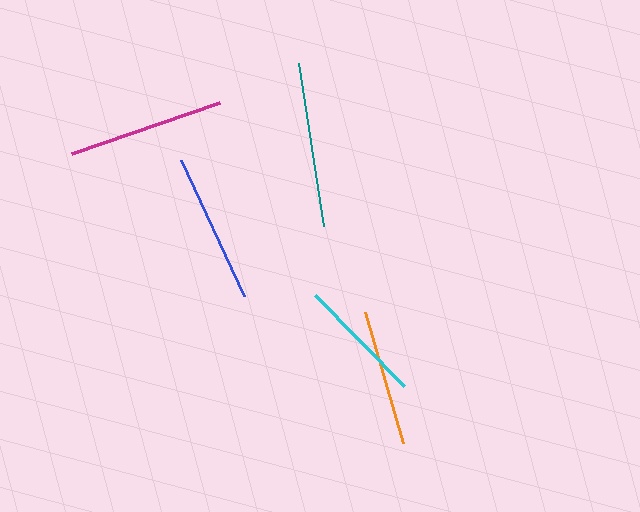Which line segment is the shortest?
The cyan line is the shortest at approximately 128 pixels.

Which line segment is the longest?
The teal line is the longest at approximately 165 pixels.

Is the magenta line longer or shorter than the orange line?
The magenta line is longer than the orange line.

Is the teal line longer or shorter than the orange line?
The teal line is longer than the orange line.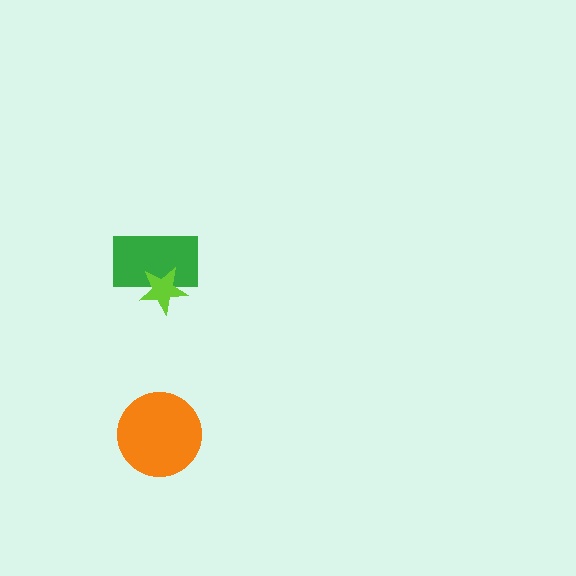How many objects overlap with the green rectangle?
1 object overlaps with the green rectangle.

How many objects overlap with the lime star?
1 object overlaps with the lime star.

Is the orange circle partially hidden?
No, no other shape covers it.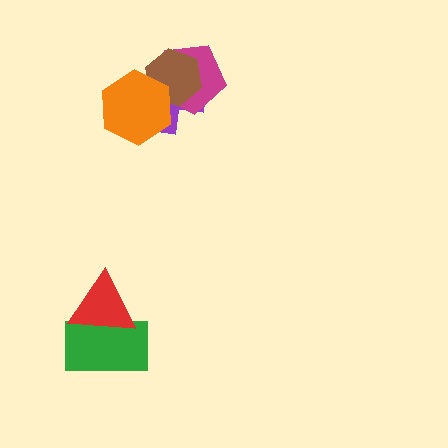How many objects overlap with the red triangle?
1 object overlaps with the red triangle.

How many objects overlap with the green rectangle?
1 object overlaps with the green rectangle.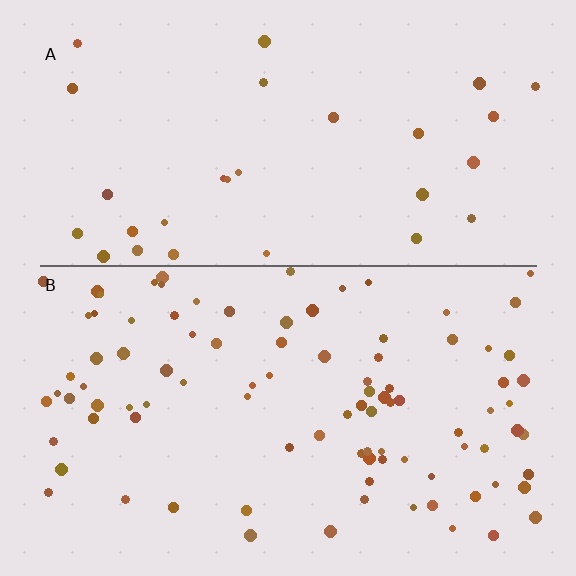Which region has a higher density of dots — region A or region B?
B (the bottom).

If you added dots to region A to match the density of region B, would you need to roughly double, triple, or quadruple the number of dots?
Approximately triple.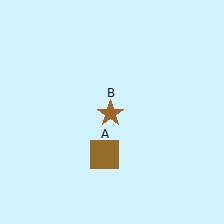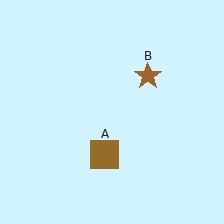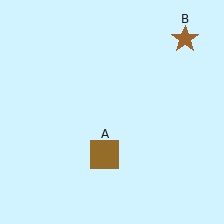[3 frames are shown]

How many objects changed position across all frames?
1 object changed position: brown star (object B).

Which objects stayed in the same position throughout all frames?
Brown square (object A) remained stationary.